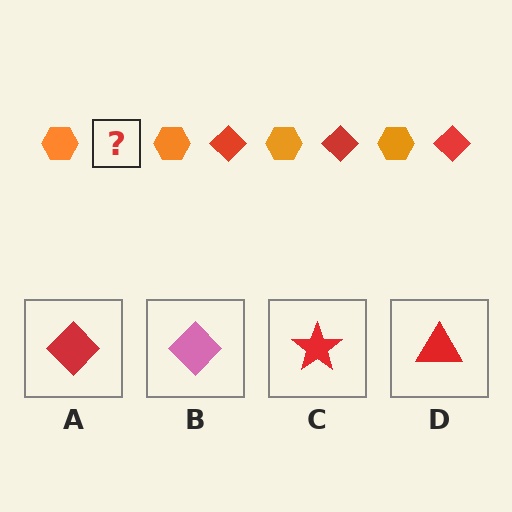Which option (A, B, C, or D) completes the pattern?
A.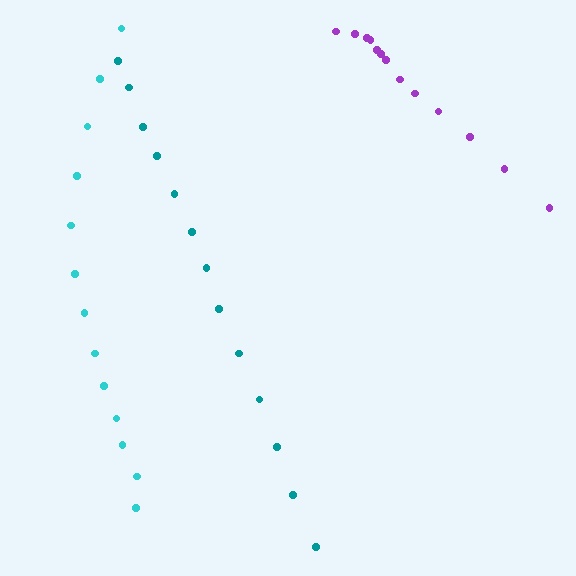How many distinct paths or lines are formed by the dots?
There are 3 distinct paths.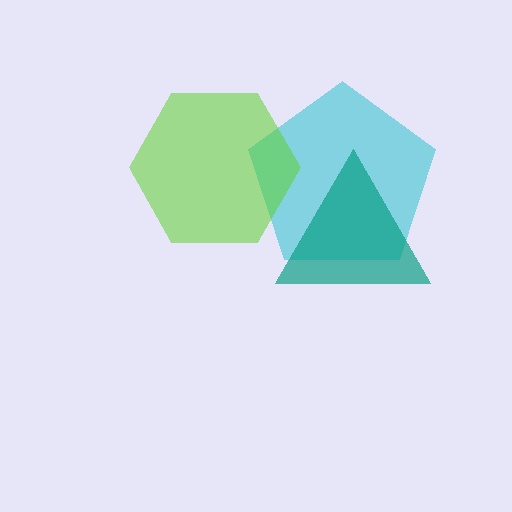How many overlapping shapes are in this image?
There are 3 overlapping shapes in the image.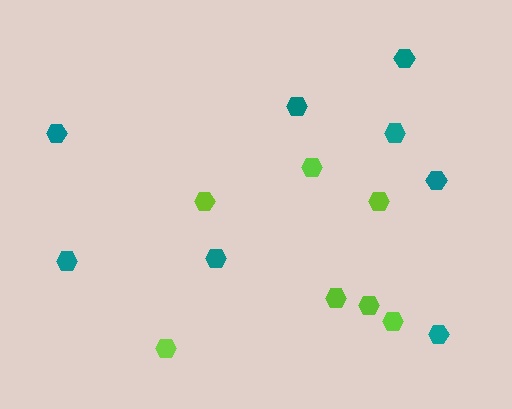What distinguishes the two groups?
There are 2 groups: one group of lime hexagons (7) and one group of teal hexagons (8).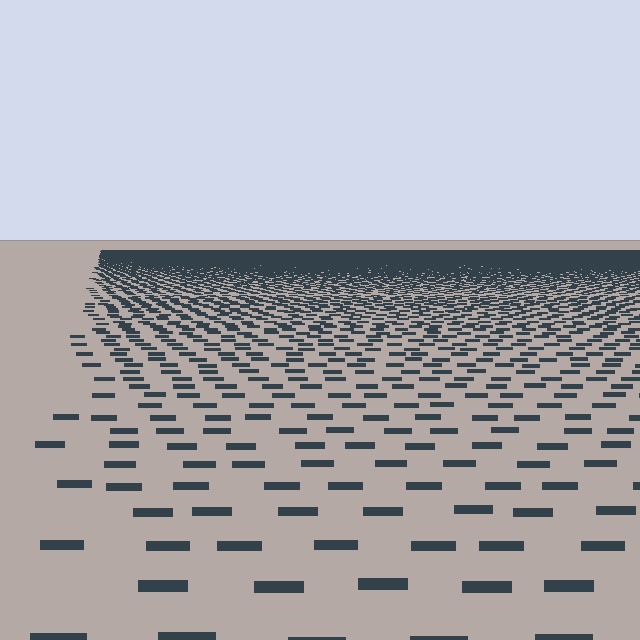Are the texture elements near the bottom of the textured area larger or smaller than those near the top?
Larger. Near the bottom, elements are closer to the viewer and appear at a bigger on-screen size.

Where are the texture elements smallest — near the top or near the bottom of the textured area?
Near the top.